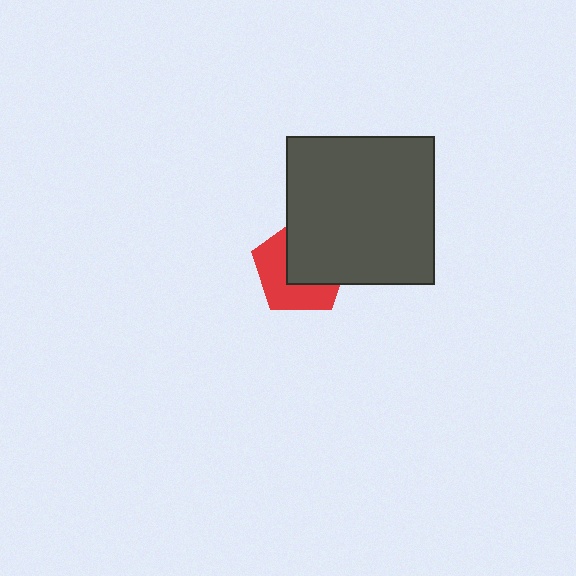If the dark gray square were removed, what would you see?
You would see the complete red pentagon.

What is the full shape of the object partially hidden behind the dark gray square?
The partially hidden object is a red pentagon.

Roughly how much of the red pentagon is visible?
About half of it is visible (roughly 47%).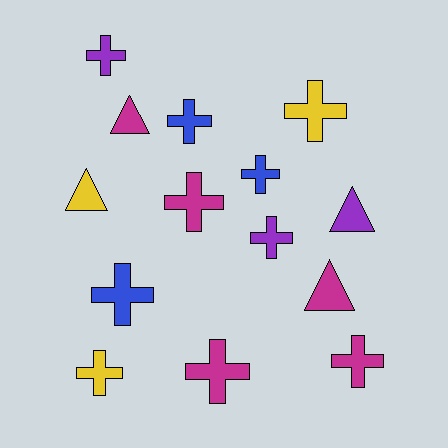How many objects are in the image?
There are 14 objects.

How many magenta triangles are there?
There are 2 magenta triangles.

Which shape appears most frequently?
Cross, with 10 objects.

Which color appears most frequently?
Magenta, with 5 objects.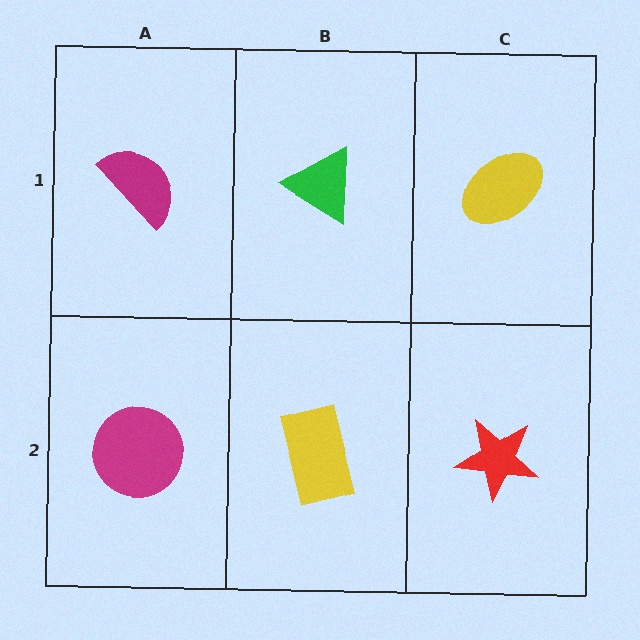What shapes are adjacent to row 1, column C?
A red star (row 2, column C), a green triangle (row 1, column B).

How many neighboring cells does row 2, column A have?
2.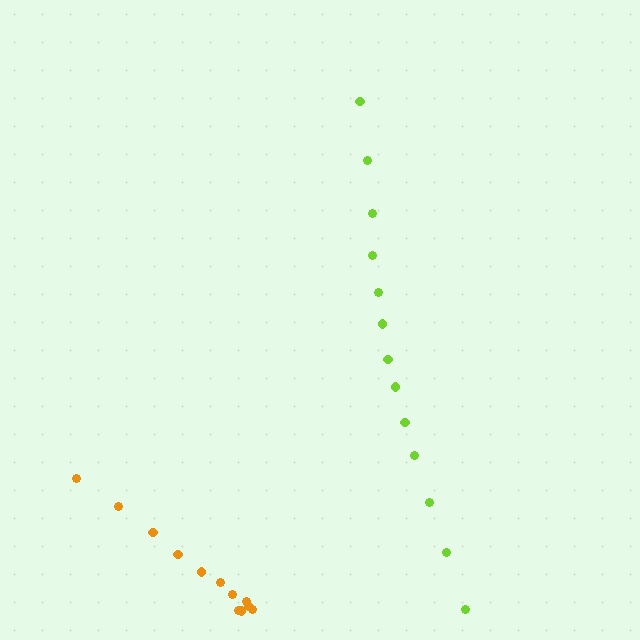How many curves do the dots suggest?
There are 2 distinct paths.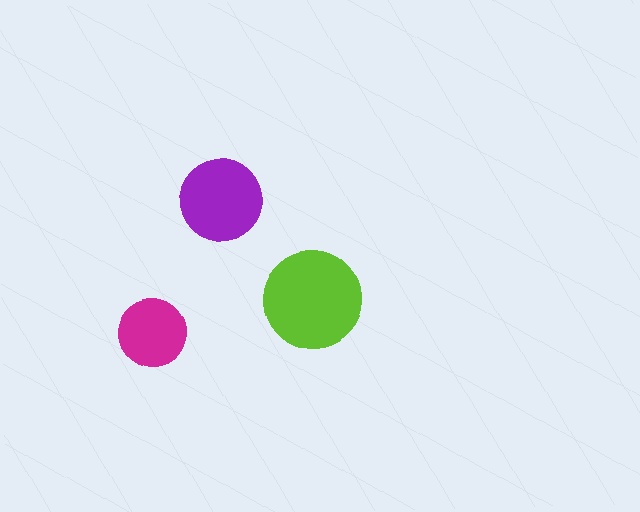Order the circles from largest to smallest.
the lime one, the purple one, the magenta one.